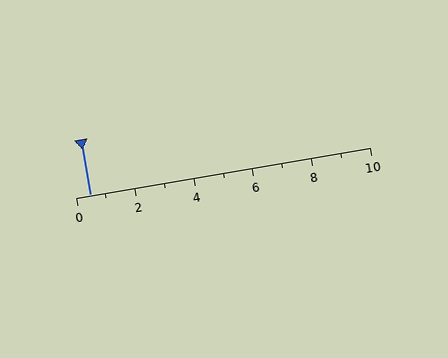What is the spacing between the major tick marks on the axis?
The major ticks are spaced 2 apart.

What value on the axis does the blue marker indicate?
The marker indicates approximately 0.5.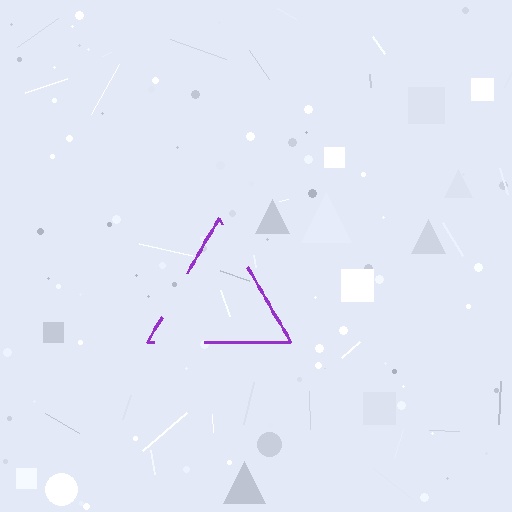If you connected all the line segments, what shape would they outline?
They would outline a triangle.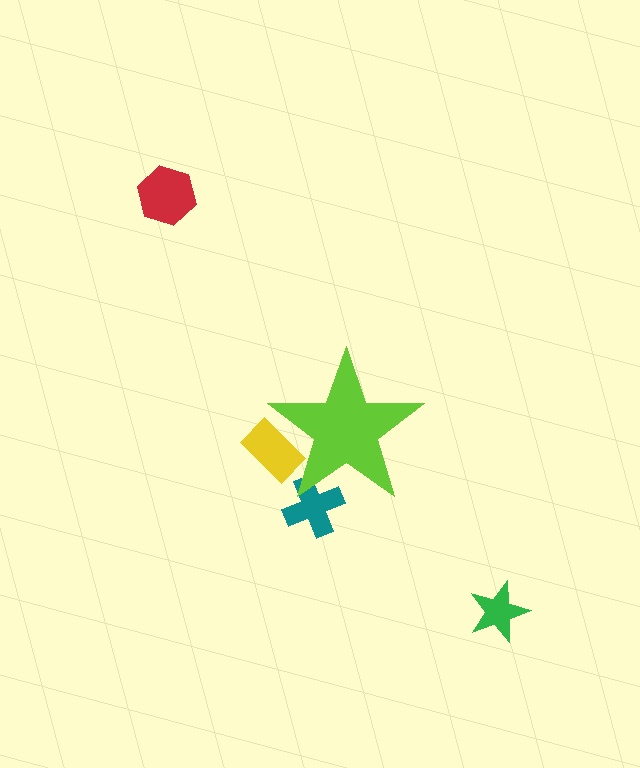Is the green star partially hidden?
No, the green star is fully visible.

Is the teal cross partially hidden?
Yes, the teal cross is partially hidden behind the lime star.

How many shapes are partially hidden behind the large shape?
2 shapes are partially hidden.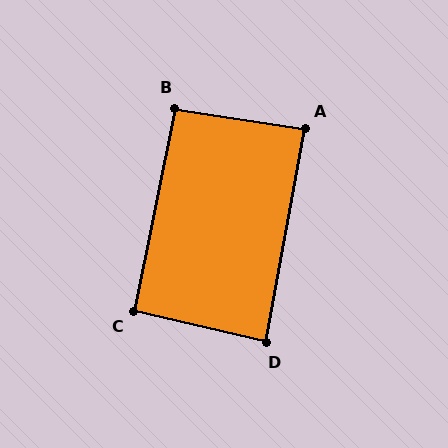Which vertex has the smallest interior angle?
D, at approximately 87 degrees.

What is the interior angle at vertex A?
Approximately 88 degrees (approximately right).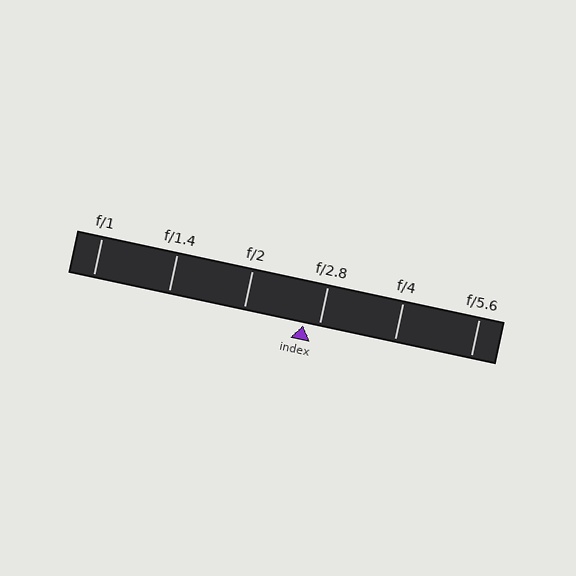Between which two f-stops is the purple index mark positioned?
The index mark is between f/2 and f/2.8.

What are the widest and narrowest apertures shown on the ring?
The widest aperture shown is f/1 and the narrowest is f/5.6.